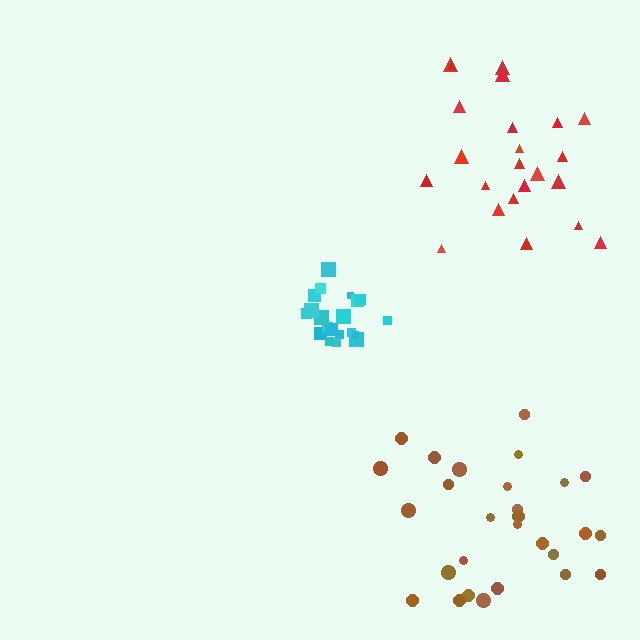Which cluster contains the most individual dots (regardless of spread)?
Brown (28).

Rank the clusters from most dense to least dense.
cyan, brown, red.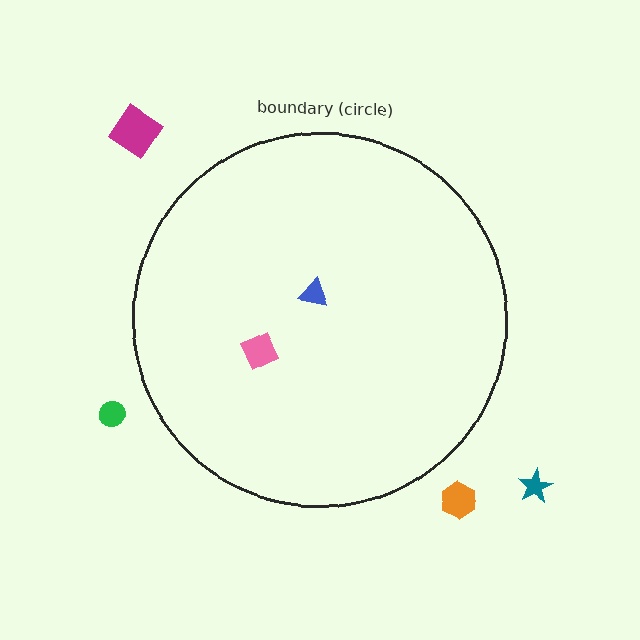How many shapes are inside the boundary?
2 inside, 4 outside.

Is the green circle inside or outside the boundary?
Outside.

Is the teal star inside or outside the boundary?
Outside.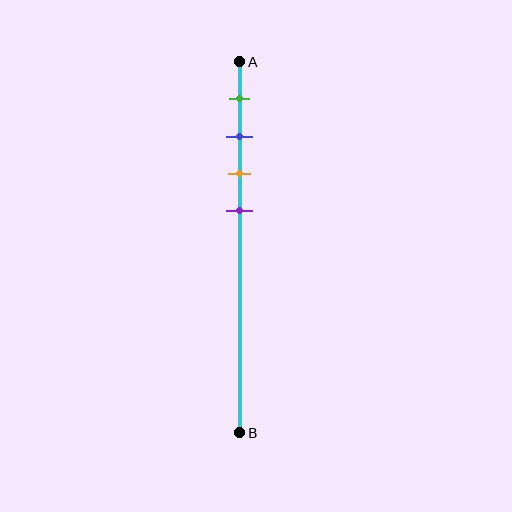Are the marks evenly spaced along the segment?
Yes, the marks are approximately evenly spaced.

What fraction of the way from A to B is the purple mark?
The purple mark is approximately 40% (0.4) of the way from A to B.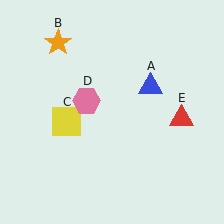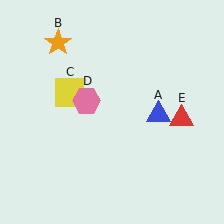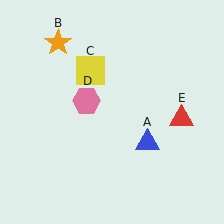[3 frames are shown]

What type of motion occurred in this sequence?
The blue triangle (object A), yellow square (object C) rotated clockwise around the center of the scene.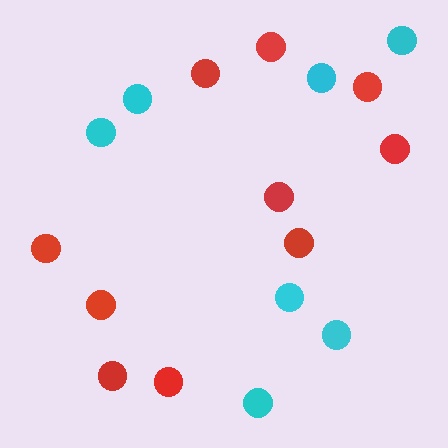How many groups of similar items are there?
There are 2 groups: one group of red circles (10) and one group of cyan circles (7).